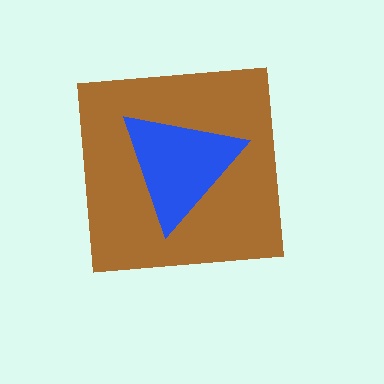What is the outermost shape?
The brown square.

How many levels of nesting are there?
2.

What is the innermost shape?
The blue triangle.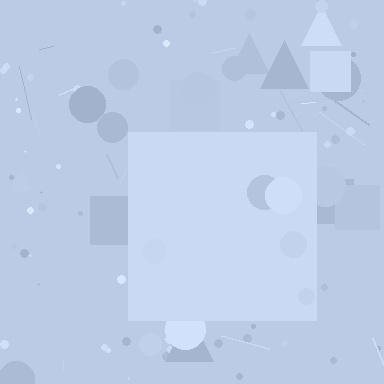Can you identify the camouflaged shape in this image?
The camouflaged shape is a square.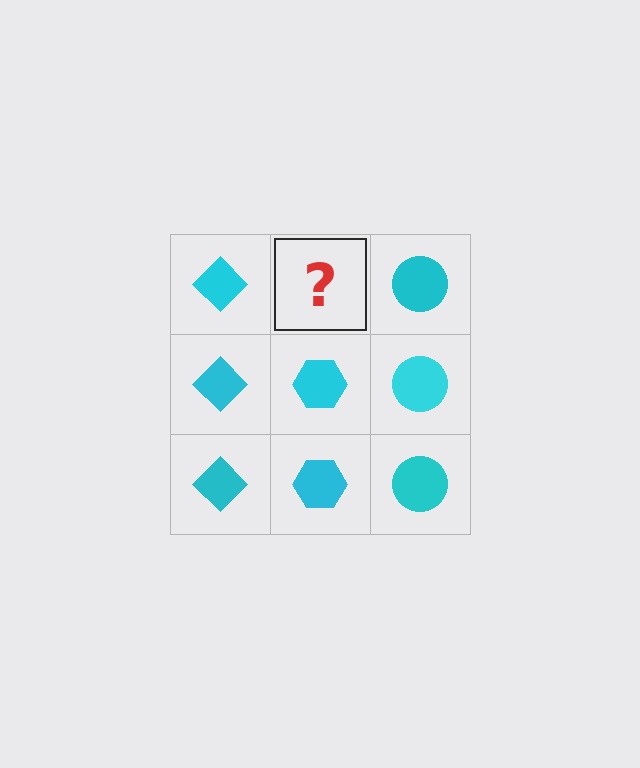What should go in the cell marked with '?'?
The missing cell should contain a cyan hexagon.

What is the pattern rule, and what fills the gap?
The rule is that each column has a consistent shape. The gap should be filled with a cyan hexagon.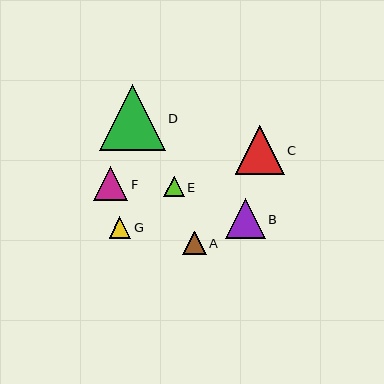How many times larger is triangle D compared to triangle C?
Triangle D is approximately 1.3 times the size of triangle C.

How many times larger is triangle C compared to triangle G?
Triangle C is approximately 2.3 times the size of triangle G.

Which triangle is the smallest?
Triangle E is the smallest with a size of approximately 20 pixels.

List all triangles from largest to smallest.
From largest to smallest: D, C, B, F, A, G, E.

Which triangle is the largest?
Triangle D is the largest with a size of approximately 65 pixels.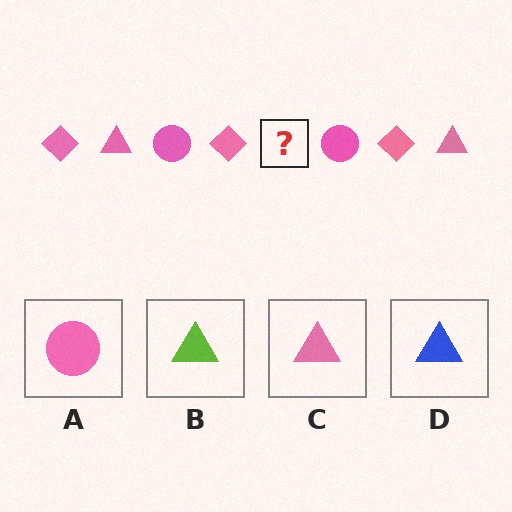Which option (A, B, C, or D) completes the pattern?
C.